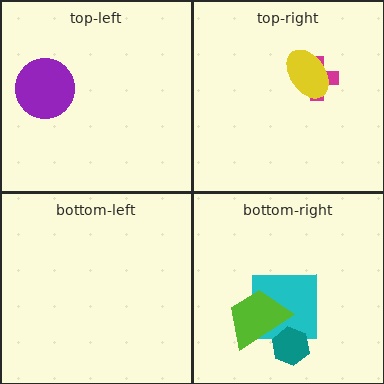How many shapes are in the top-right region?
2.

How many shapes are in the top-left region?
1.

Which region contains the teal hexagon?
The bottom-right region.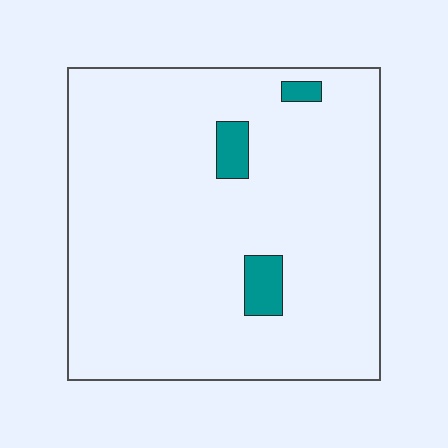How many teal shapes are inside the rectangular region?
3.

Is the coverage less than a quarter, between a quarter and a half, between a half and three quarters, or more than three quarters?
Less than a quarter.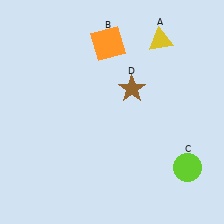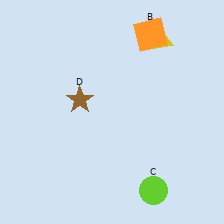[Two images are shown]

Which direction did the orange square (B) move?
The orange square (B) moved right.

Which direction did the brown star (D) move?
The brown star (D) moved left.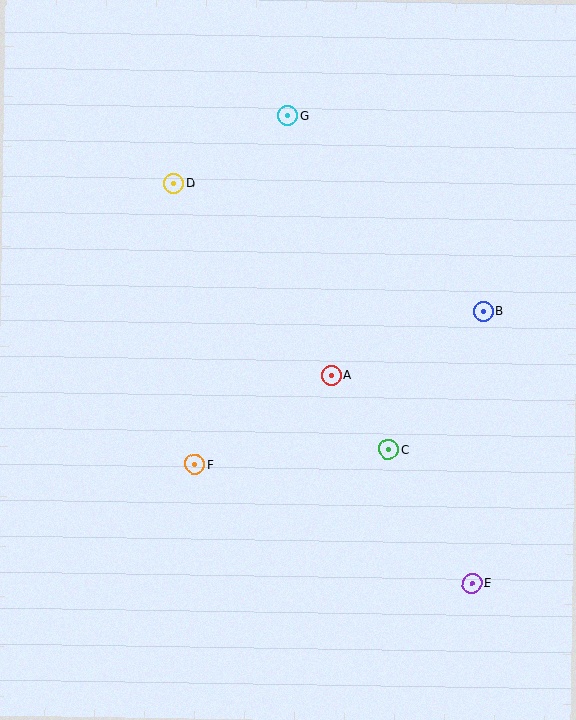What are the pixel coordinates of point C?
Point C is at (388, 450).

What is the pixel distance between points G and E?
The distance between G and E is 503 pixels.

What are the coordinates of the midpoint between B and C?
The midpoint between B and C is at (436, 381).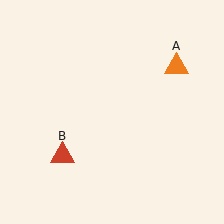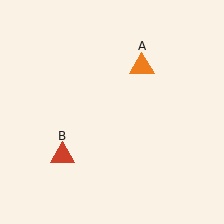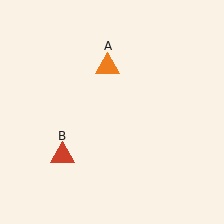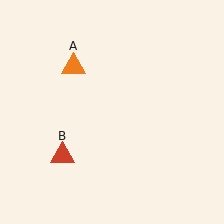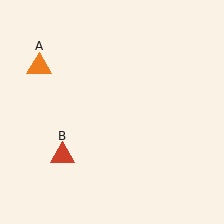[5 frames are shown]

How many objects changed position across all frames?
1 object changed position: orange triangle (object A).